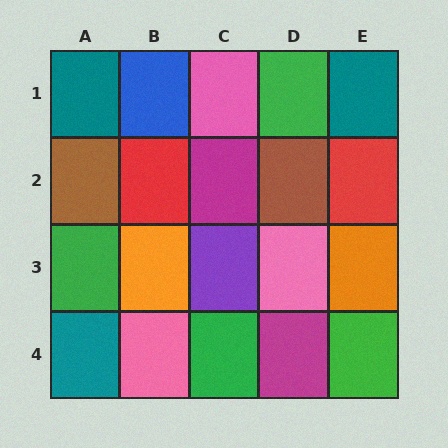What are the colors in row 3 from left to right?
Green, orange, purple, pink, orange.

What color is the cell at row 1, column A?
Teal.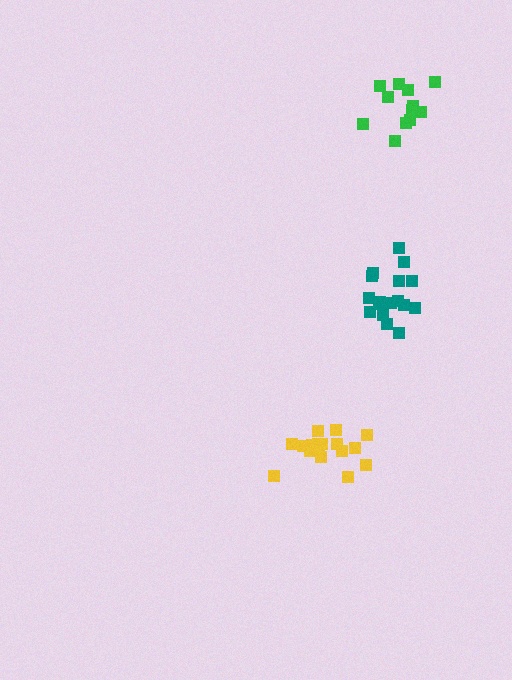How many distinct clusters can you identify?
There are 3 distinct clusters.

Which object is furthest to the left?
The yellow cluster is leftmost.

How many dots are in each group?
Group 1: 17 dots, Group 2: 17 dots, Group 3: 12 dots (46 total).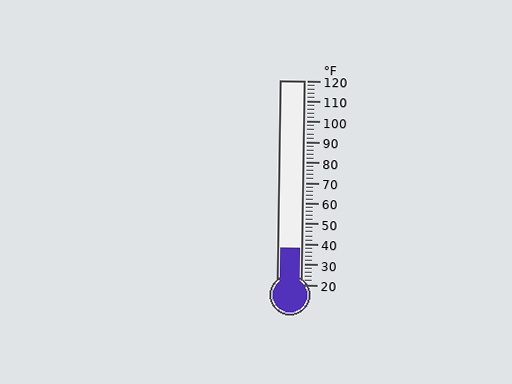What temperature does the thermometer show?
The thermometer shows approximately 38°F.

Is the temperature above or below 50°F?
The temperature is below 50°F.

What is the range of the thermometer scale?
The thermometer scale ranges from 20°F to 120°F.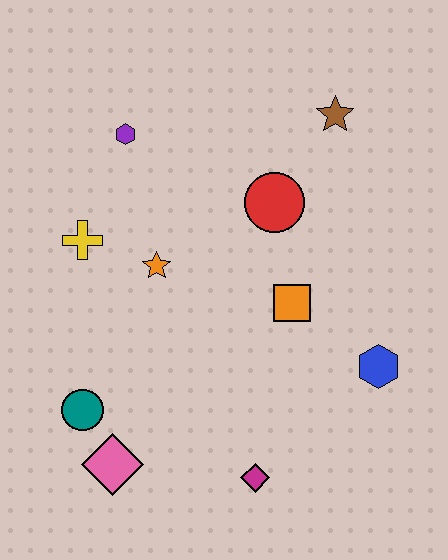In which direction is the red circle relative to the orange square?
The red circle is above the orange square.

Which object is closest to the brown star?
The red circle is closest to the brown star.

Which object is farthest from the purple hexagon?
The magenta diamond is farthest from the purple hexagon.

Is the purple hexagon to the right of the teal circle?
Yes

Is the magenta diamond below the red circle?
Yes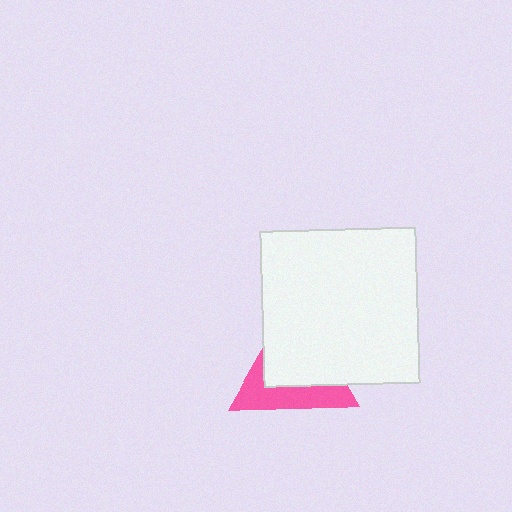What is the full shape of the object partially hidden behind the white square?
The partially hidden object is a pink triangle.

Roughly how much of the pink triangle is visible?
A small part of it is visible (roughly 41%).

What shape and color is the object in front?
The object in front is a white square.